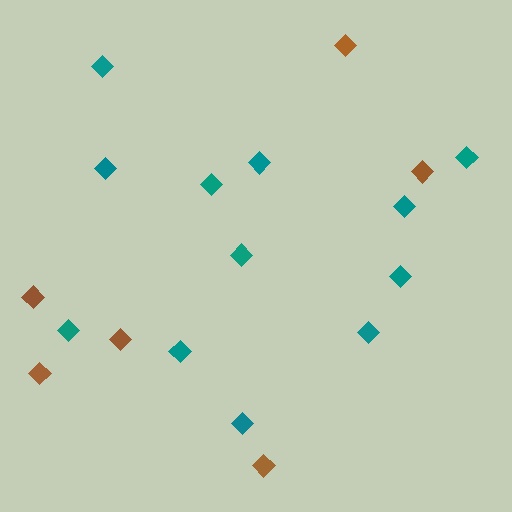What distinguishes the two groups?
There are 2 groups: one group of teal diamonds (12) and one group of brown diamonds (6).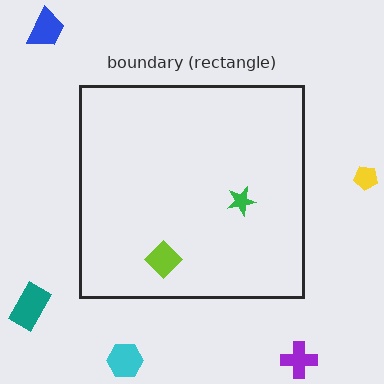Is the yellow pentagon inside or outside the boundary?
Outside.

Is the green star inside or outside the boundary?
Inside.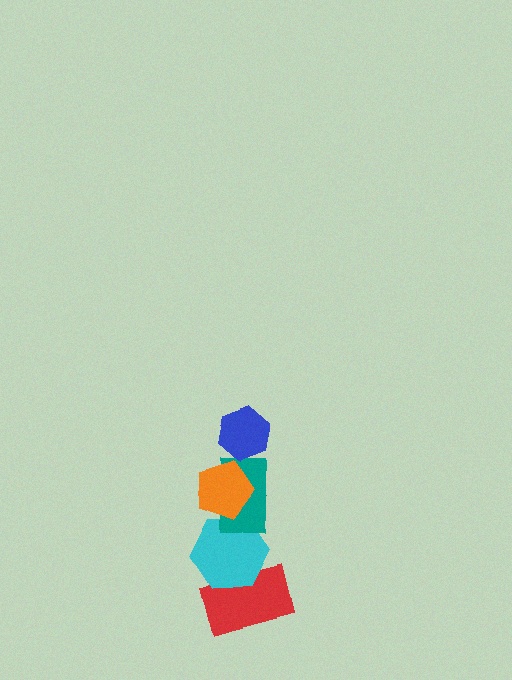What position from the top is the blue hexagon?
The blue hexagon is 1st from the top.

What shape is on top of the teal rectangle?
The orange pentagon is on top of the teal rectangle.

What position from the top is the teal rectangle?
The teal rectangle is 3rd from the top.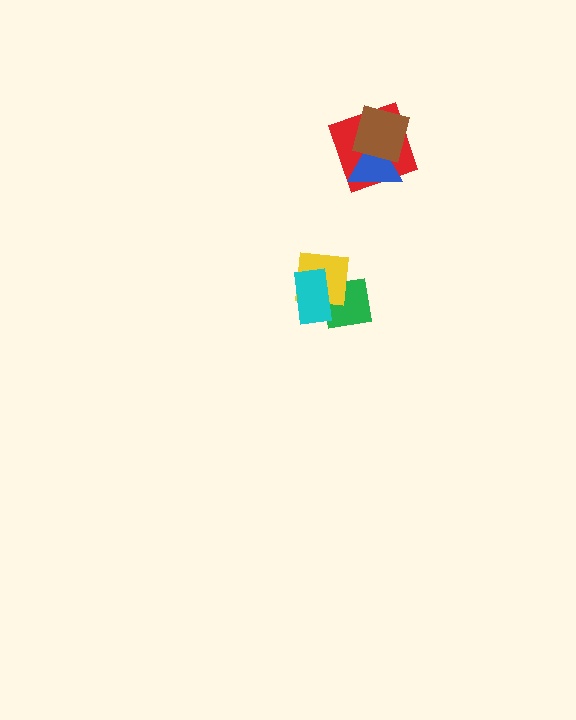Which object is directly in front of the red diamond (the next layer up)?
The blue triangle is directly in front of the red diamond.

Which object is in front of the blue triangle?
The brown diamond is in front of the blue triangle.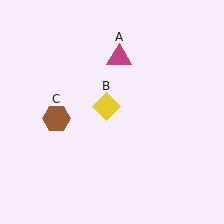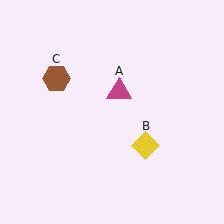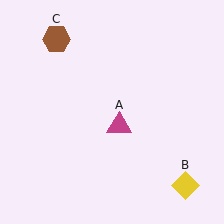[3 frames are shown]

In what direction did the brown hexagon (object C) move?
The brown hexagon (object C) moved up.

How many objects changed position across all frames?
3 objects changed position: magenta triangle (object A), yellow diamond (object B), brown hexagon (object C).